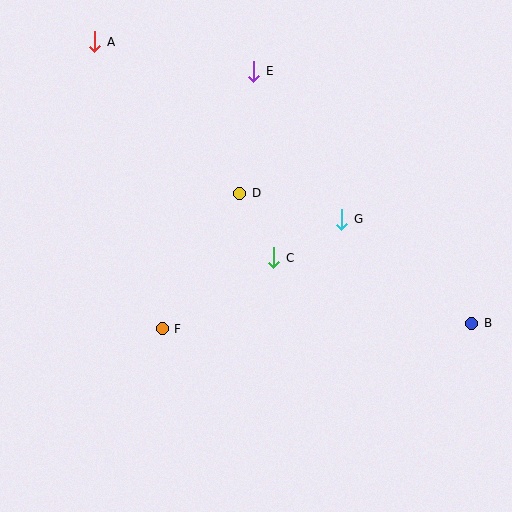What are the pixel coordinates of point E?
Point E is at (254, 71).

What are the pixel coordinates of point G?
Point G is at (342, 219).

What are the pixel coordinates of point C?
Point C is at (274, 258).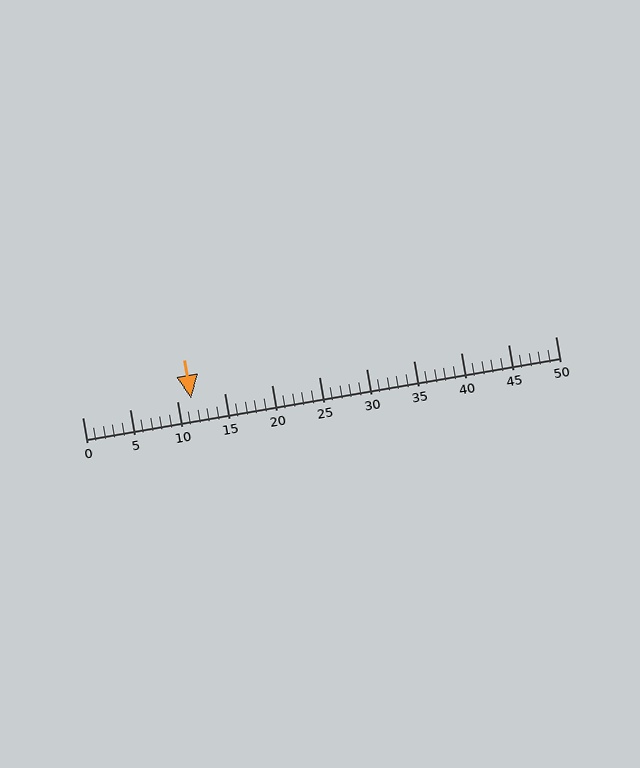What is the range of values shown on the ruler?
The ruler shows values from 0 to 50.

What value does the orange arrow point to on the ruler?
The orange arrow points to approximately 12.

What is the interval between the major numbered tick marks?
The major tick marks are spaced 5 units apart.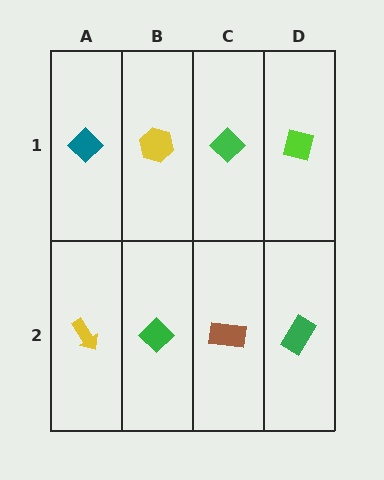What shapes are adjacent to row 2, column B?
A yellow hexagon (row 1, column B), a yellow arrow (row 2, column A), a brown rectangle (row 2, column C).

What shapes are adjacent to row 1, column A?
A yellow arrow (row 2, column A), a yellow hexagon (row 1, column B).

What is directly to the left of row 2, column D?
A brown rectangle.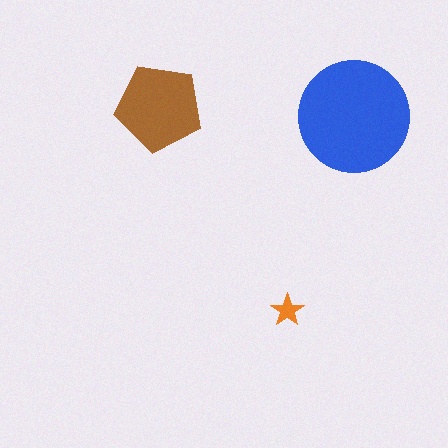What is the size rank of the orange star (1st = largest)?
3rd.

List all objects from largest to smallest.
The blue circle, the brown pentagon, the orange star.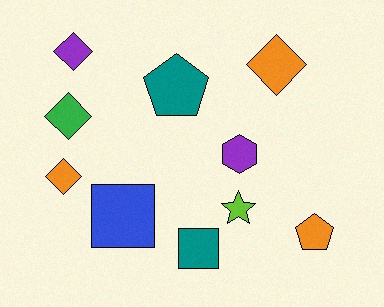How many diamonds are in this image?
There are 4 diamonds.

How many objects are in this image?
There are 10 objects.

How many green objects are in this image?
There is 1 green object.